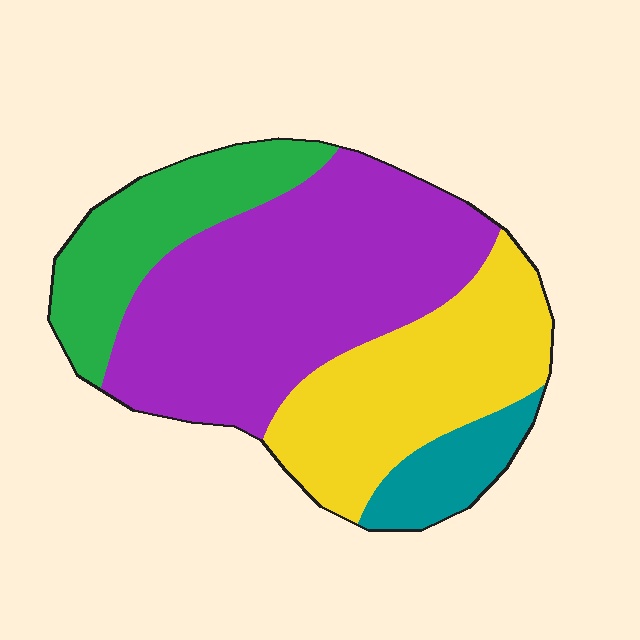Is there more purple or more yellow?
Purple.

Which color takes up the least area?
Teal, at roughly 10%.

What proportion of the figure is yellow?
Yellow takes up about one quarter (1/4) of the figure.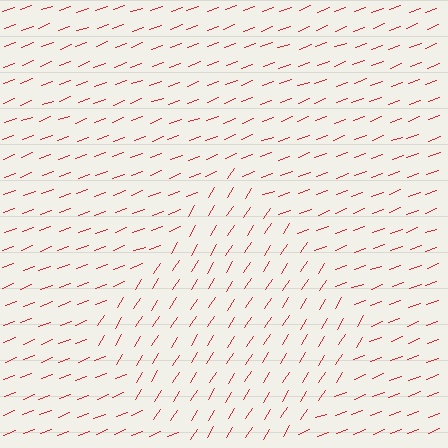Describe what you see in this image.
The image is filled with small red line segments. A diamond region in the image has lines oriented differently from the surrounding lines, creating a visible texture boundary.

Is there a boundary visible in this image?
Yes, there is a texture boundary formed by a change in line orientation.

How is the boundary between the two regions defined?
The boundary is defined purely by a change in line orientation (approximately 37 degrees difference). All lines are the same color and thickness.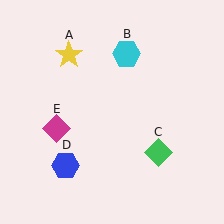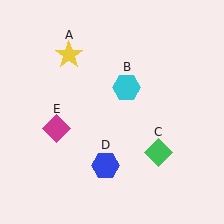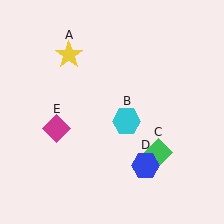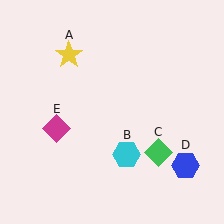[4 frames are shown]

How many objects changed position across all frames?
2 objects changed position: cyan hexagon (object B), blue hexagon (object D).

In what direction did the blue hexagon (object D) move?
The blue hexagon (object D) moved right.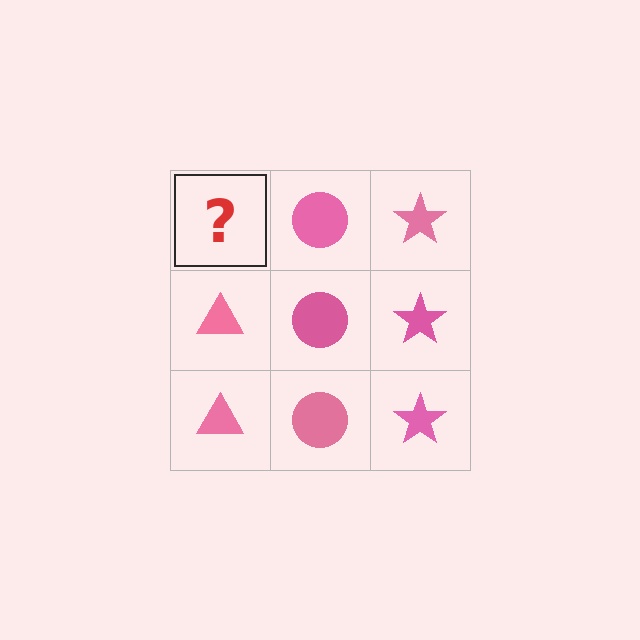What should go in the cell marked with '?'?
The missing cell should contain a pink triangle.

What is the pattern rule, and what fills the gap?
The rule is that each column has a consistent shape. The gap should be filled with a pink triangle.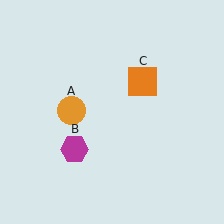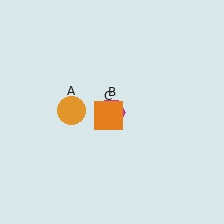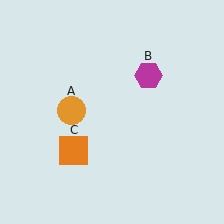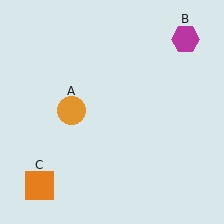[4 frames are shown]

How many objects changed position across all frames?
2 objects changed position: magenta hexagon (object B), orange square (object C).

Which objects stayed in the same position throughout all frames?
Orange circle (object A) remained stationary.